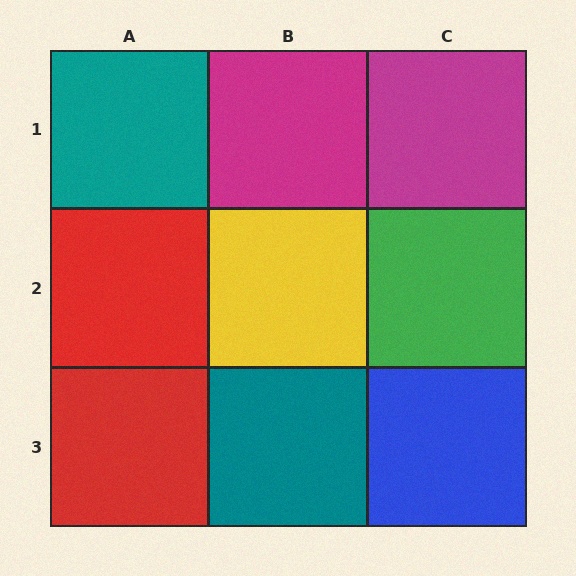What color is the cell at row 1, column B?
Magenta.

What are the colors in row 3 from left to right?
Red, teal, blue.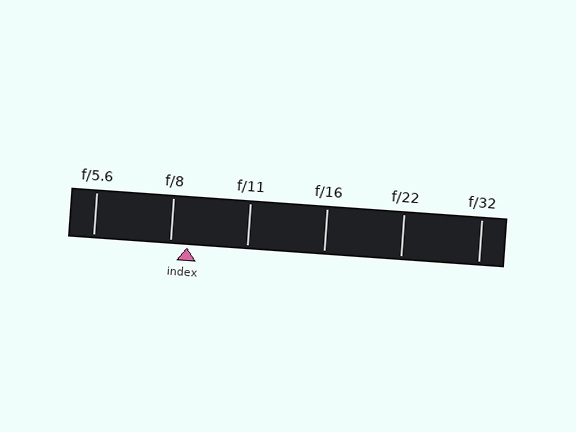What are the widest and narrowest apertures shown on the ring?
The widest aperture shown is f/5.6 and the narrowest is f/32.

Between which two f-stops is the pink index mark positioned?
The index mark is between f/8 and f/11.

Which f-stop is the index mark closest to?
The index mark is closest to f/8.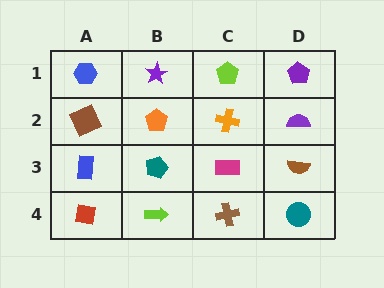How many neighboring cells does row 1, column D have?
2.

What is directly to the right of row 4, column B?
A brown cross.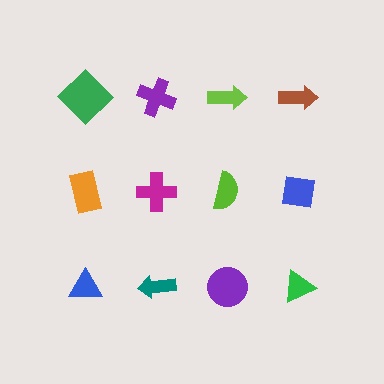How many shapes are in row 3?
4 shapes.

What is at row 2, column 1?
An orange rectangle.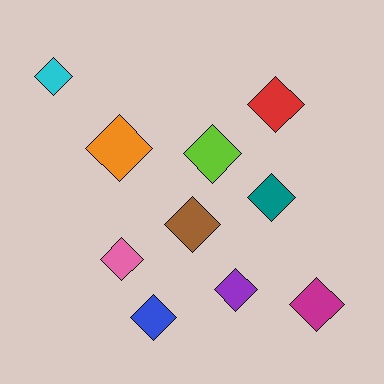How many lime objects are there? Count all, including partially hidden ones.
There is 1 lime object.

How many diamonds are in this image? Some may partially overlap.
There are 10 diamonds.